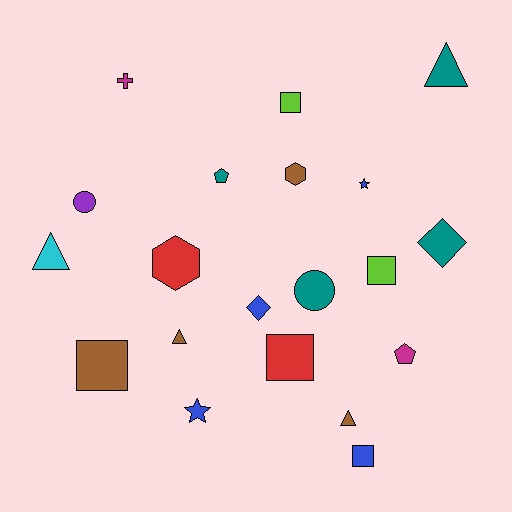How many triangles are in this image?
There are 4 triangles.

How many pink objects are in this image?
There are no pink objects.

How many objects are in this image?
There are 20 objects.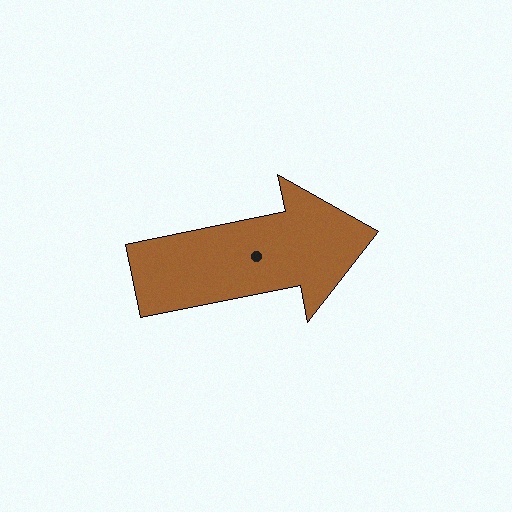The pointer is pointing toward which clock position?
Roughly 3 o'clock.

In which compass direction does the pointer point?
East.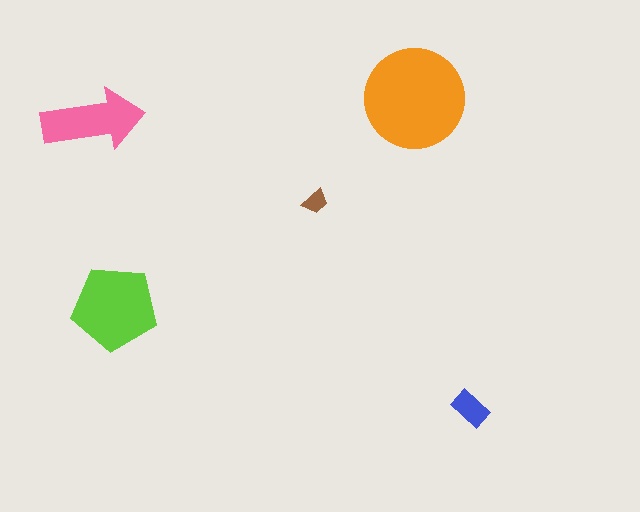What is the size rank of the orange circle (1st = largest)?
1st.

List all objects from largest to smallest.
The orange circle, the lime pentagon, the pink arrow, the blue rectangle, the brown trapezoid.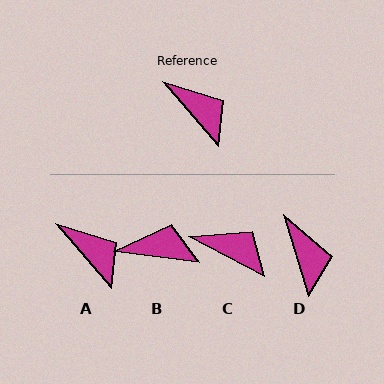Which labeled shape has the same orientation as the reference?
A.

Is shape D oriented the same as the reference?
No, it is off by about 24 degrees.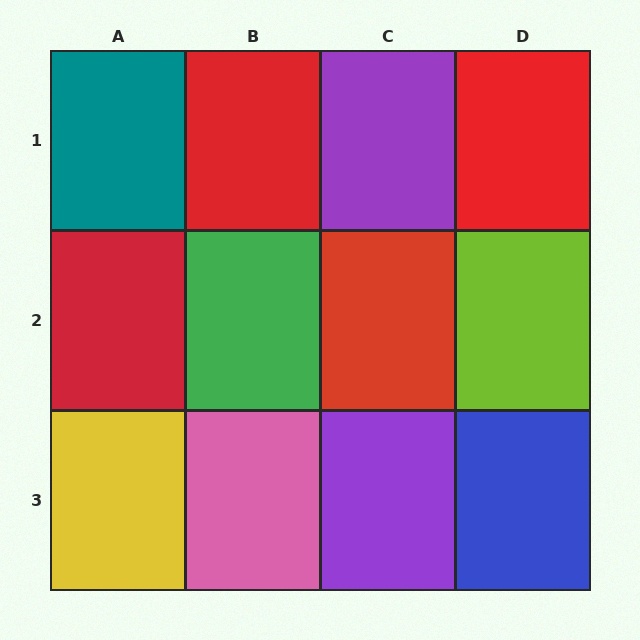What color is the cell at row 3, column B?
Pink.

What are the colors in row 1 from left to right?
Teal, red, purple, red.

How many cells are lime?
1 cell is lime.